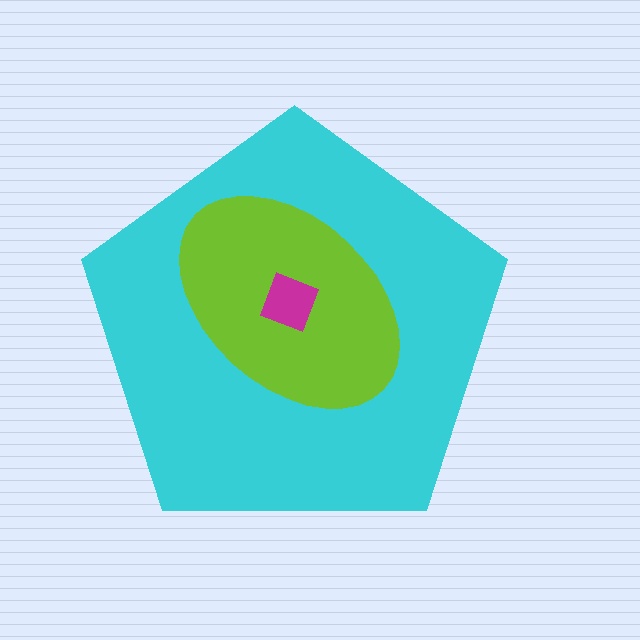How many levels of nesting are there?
3.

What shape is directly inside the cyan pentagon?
The lime ellipse.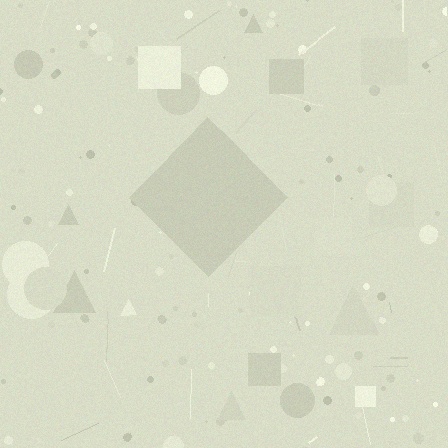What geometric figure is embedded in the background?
A diamond is embedded in the background.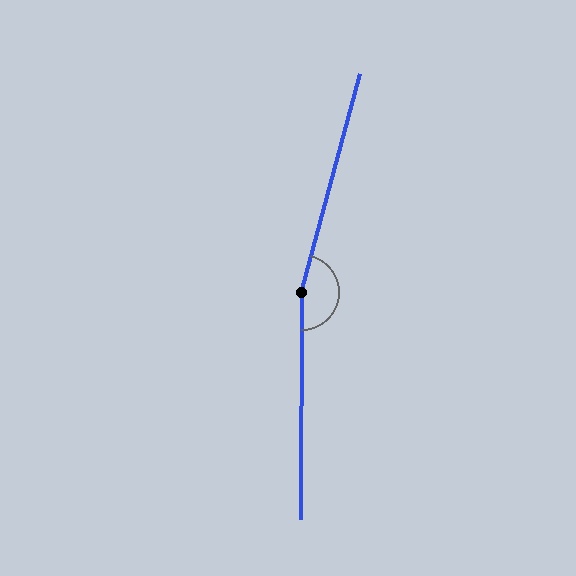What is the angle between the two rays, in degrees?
Approximately 165 degrees.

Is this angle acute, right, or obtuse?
It is obtuse.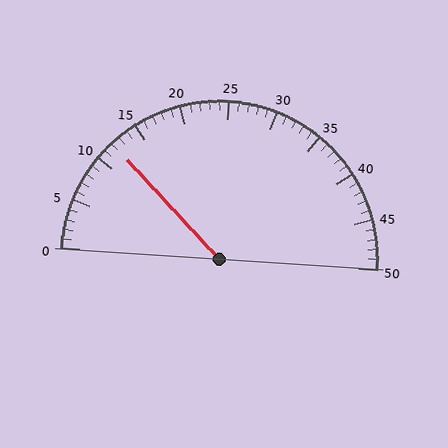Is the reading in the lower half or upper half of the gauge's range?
The reading is in the lower half of the range (0 to 50).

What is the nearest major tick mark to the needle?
The nearest major tick mark is 10.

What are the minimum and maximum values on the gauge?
The gauge ranges from 0 to 50.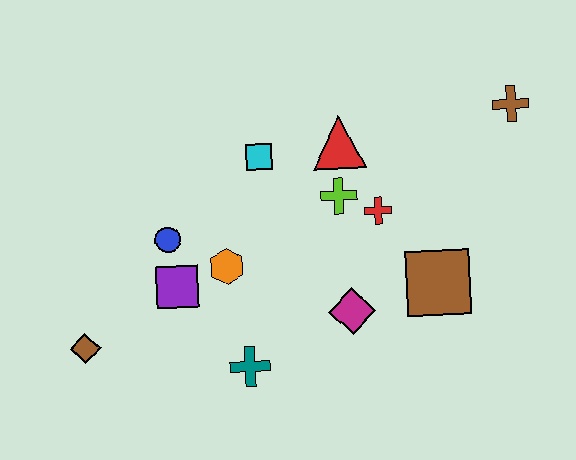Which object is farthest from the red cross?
The brown diamond is farthest from the red cross.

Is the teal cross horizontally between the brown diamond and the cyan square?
Yes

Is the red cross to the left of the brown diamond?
No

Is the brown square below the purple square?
Yes